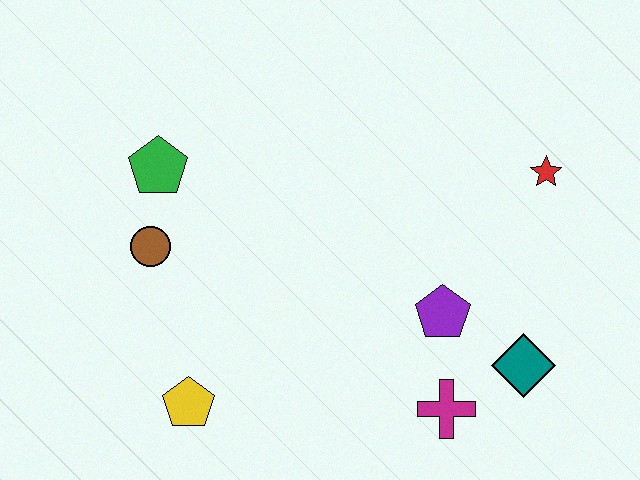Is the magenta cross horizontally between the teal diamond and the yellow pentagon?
Yes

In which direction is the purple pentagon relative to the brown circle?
The purple pentagon is to the right of the brown circle.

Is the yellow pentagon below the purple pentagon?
Yes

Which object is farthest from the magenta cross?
The green pentagon is farthest from the magenta cross.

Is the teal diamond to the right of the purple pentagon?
Yes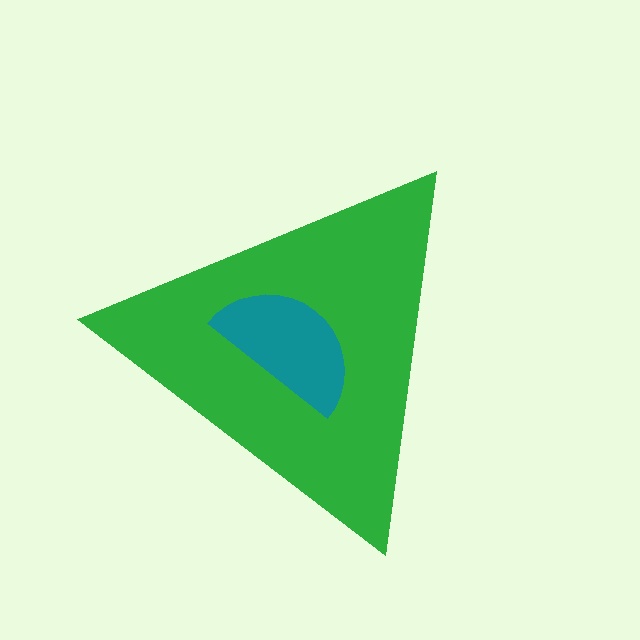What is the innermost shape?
The teal semicircle.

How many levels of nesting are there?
2.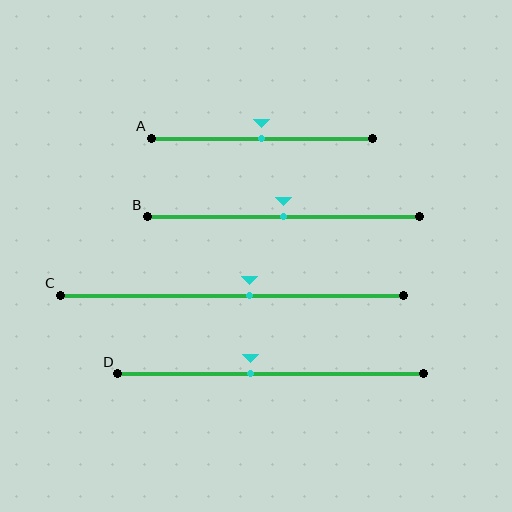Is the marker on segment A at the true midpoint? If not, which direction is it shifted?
Yes, the marker on segment A is at the true midpoint.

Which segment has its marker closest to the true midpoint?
Segment A has its marker closest to the true midpoint.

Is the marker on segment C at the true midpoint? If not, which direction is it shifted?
No, the marker on segment C is shifted to the right by about 5% of the segment length.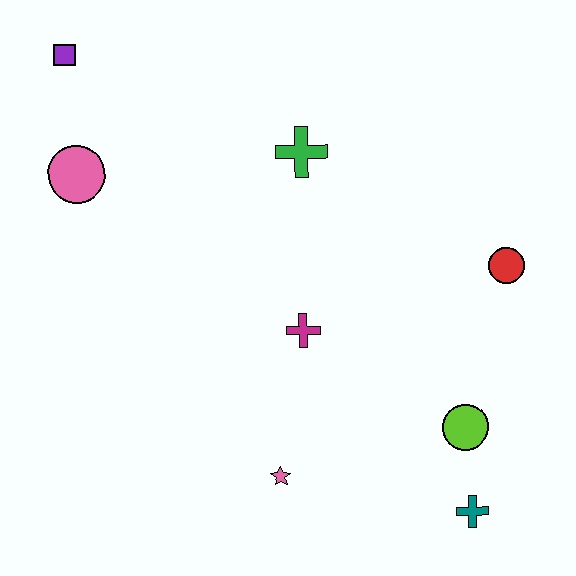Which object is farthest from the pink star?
The purple square is farthest from the pink star.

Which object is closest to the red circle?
The lime circle is closest to the red circle.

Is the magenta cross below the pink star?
No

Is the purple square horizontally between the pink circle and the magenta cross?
No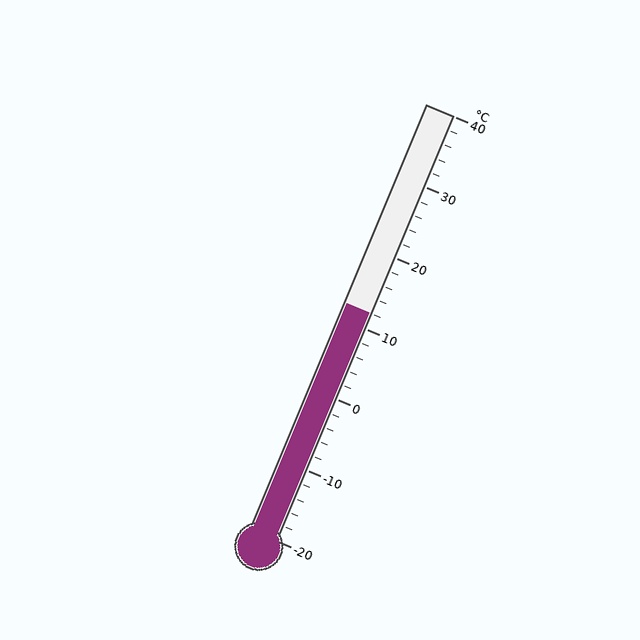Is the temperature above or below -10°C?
The temperature is above -10°C.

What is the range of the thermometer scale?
The thermometer scale ranges from -20°C to 40°C.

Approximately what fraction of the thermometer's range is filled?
The thermometer is filled to approximately 55% of its range.